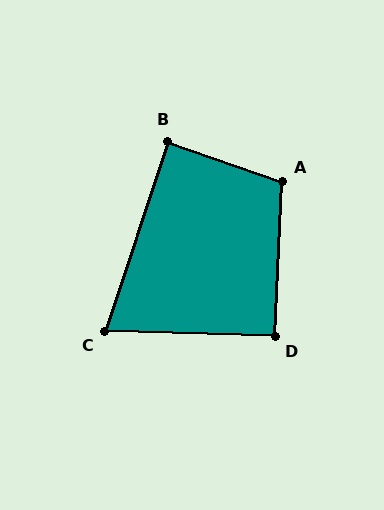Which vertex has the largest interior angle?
A, at approximately 107 degrees.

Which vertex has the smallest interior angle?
C, at approximately 73 degrees.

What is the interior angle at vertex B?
Approximately 89 degrees (approximately right).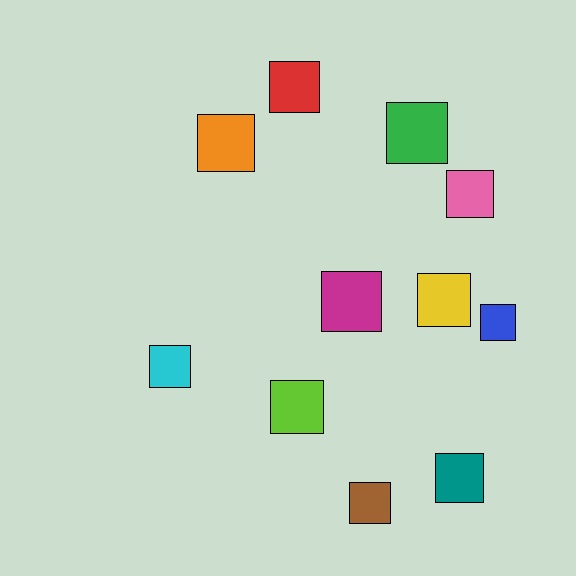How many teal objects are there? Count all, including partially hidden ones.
There is 1 teal object.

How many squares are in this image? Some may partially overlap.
There are 11 squares.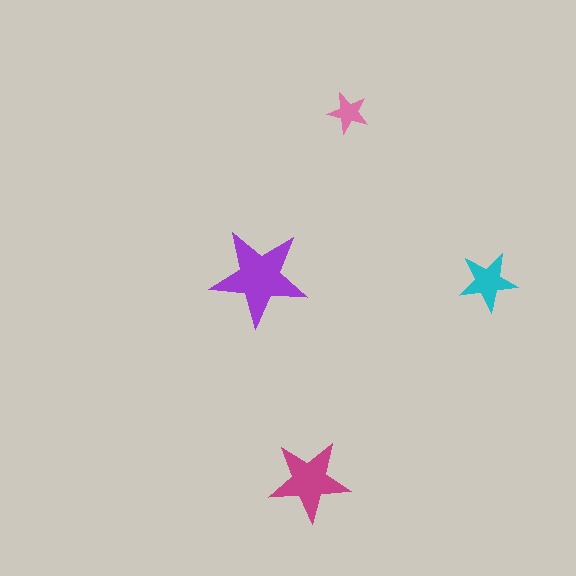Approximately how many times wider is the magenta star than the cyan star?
About 1.5 times wider.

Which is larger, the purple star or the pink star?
The purple one.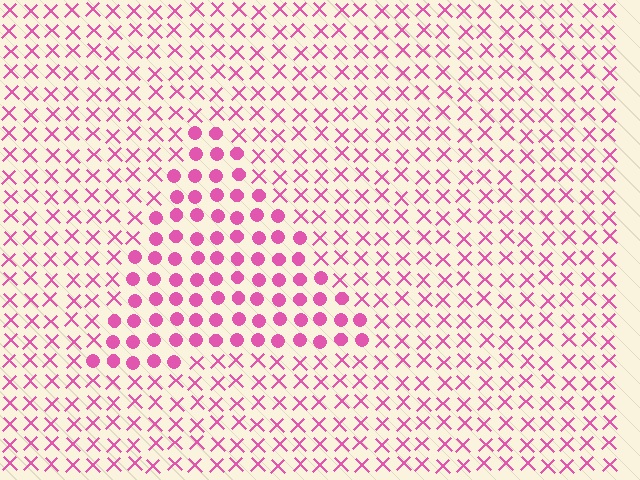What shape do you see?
I see a triangle.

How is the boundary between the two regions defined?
The boundary is defined by a change in element shape: circles inside vs. X marks outside. All elements share the same color and spacing.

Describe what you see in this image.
The image is filled with small pink elements arranged in a uniform grid. A triangle-shaped region contains circles, while the surrounding area contains X marks. The boundary is defined purely by the change in element shape.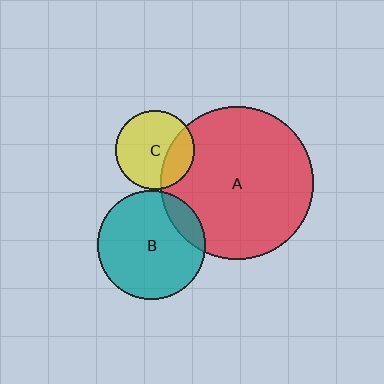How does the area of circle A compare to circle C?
Approximately 3.6 times.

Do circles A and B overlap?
Yes.